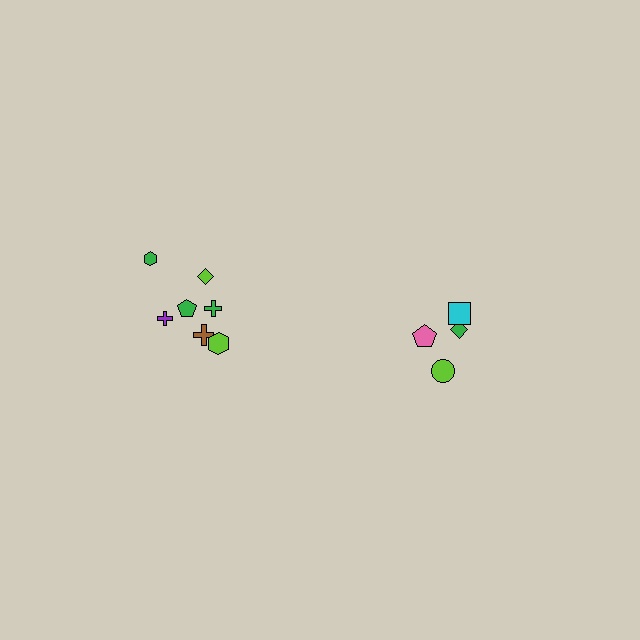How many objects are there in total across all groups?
There are 11 objects.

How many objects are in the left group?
There are 7 objects.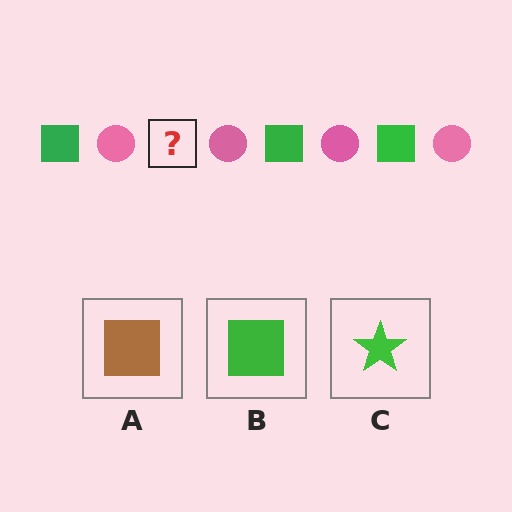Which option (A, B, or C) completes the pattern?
B.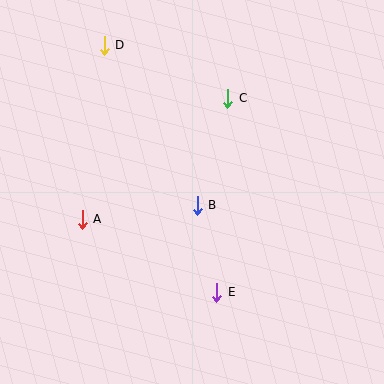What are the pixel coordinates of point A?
Point A is at (82, 219).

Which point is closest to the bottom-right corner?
Point E is closest to the bottom-right corner.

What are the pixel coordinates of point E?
Point E is at (217, 292).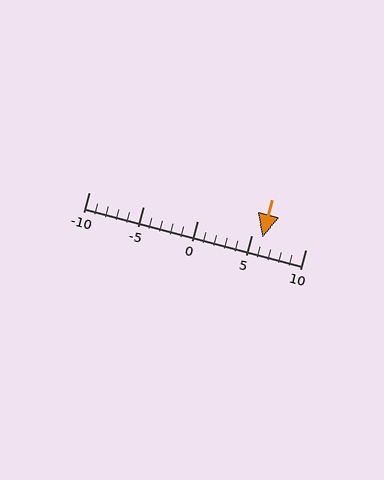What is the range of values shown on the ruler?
The ruler shows values from -10 to 10.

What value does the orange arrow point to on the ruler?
The orange arrow points to approximately 6.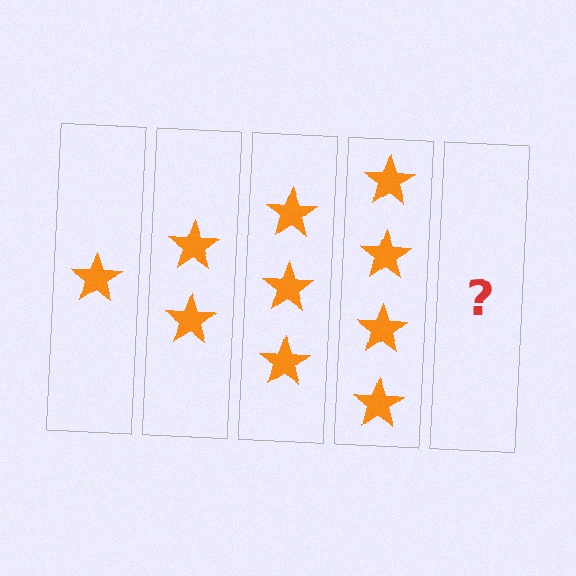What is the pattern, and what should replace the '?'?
The pattern is that each step adds one more star. The '?' should be 5 stars.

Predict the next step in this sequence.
The next step is 5 stars.